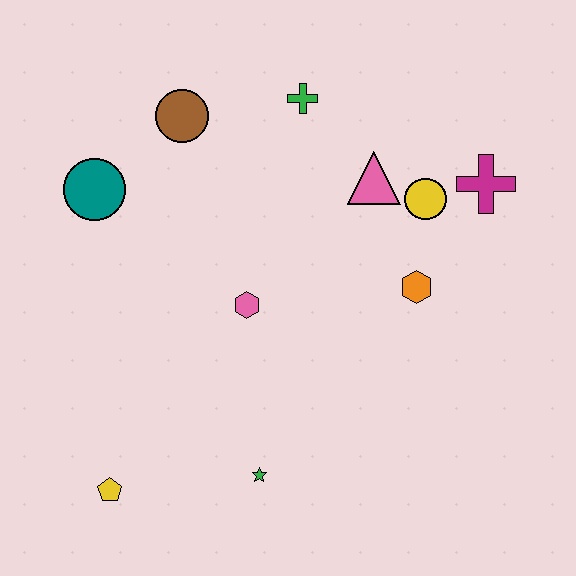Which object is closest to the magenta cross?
The yellow circle is closest to the magenta cross.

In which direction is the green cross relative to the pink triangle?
The green cross is above the pink triangle.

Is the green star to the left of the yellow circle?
Yes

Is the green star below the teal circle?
Yes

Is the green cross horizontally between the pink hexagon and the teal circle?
No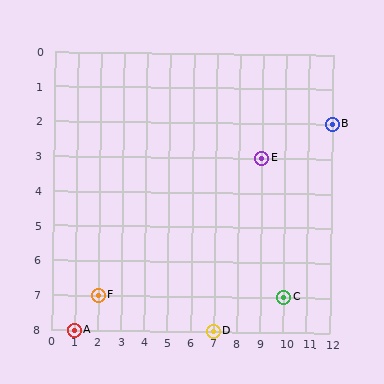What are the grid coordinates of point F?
Point F is at grid coordinates (2, 7).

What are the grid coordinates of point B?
Point B is at grid coordinates (12, 2).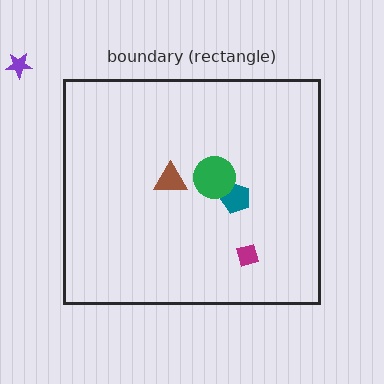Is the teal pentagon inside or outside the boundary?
Inside.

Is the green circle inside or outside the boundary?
Inside.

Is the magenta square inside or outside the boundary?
Inside.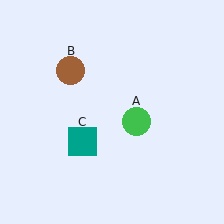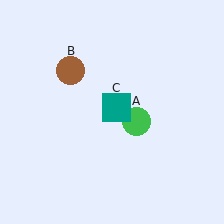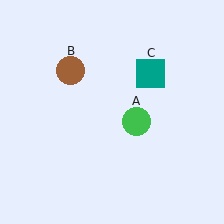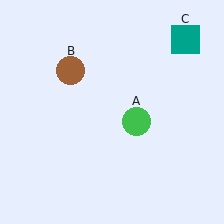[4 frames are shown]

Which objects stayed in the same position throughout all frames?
Green circle (object A) and brown circle (object B) remained stationary.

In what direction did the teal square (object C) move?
The teal square (object C) moved up and to the right.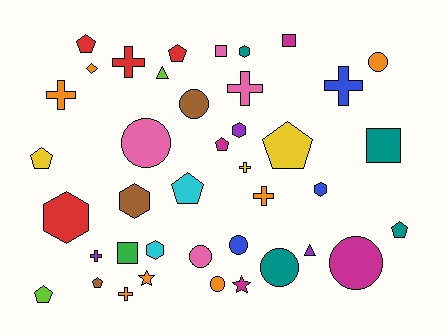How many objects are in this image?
There are 40 objects.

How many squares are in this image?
There are 4 squares.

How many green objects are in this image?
There is 1 green object.